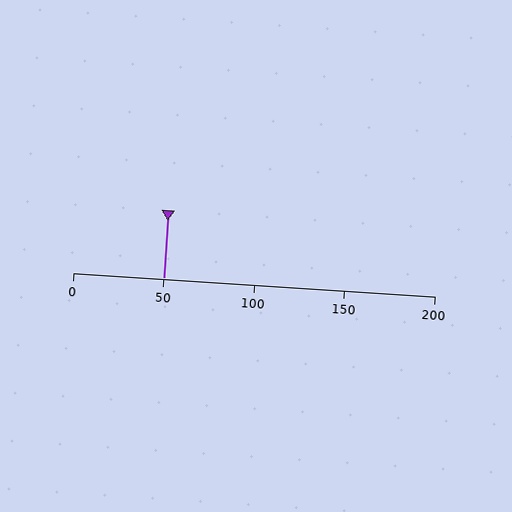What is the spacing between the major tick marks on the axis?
The major ticks are spaced 50 apart.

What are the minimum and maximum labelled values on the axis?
The axis runs from 0 to 200.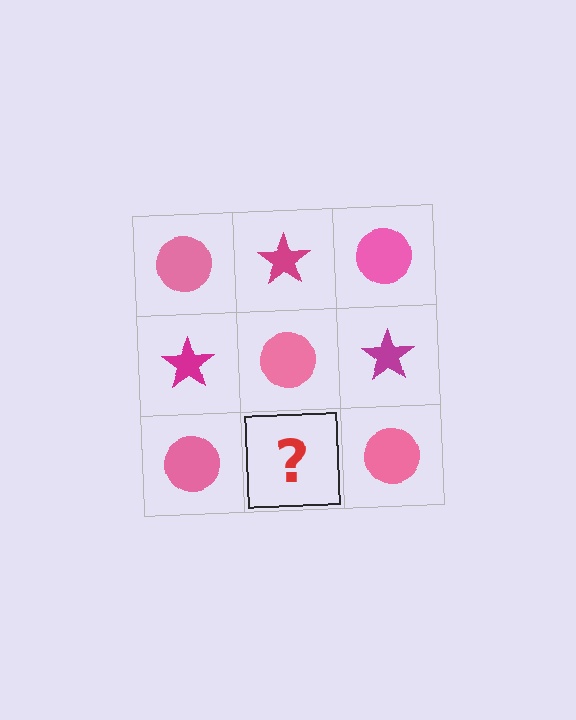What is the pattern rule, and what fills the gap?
The rule is that it alternates pink circle and magenta star in a checkerboard pattern. The gap should be filled with a magenta star.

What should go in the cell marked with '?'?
The missing cell should contain a magenta star.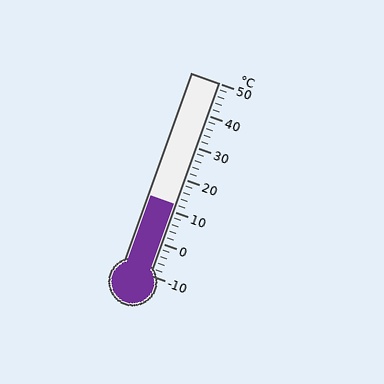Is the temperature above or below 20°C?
The temperature is below 20°C.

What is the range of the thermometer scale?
The thermometer scale ranges from -10°C to 50°C.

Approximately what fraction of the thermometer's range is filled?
The thermometer is filled to approximately 35% of its range.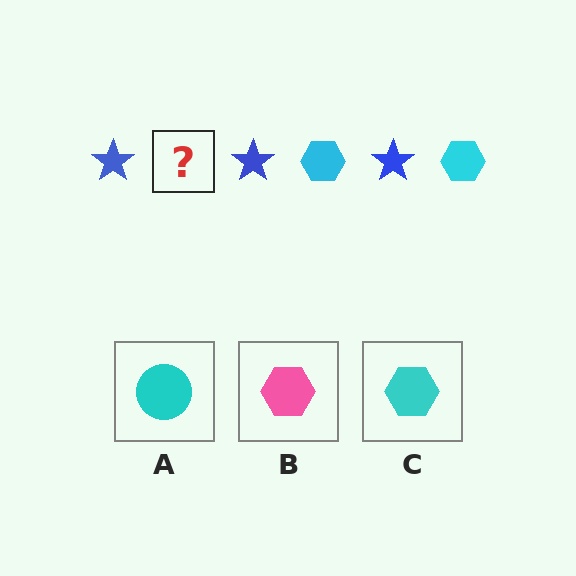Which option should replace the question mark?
Option C.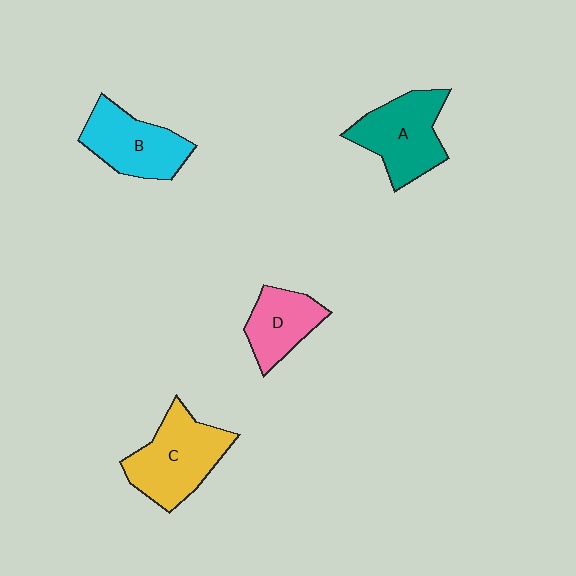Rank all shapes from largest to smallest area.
From largest to smallest: C (yellow), A (teal), B (cyan), D (pink).